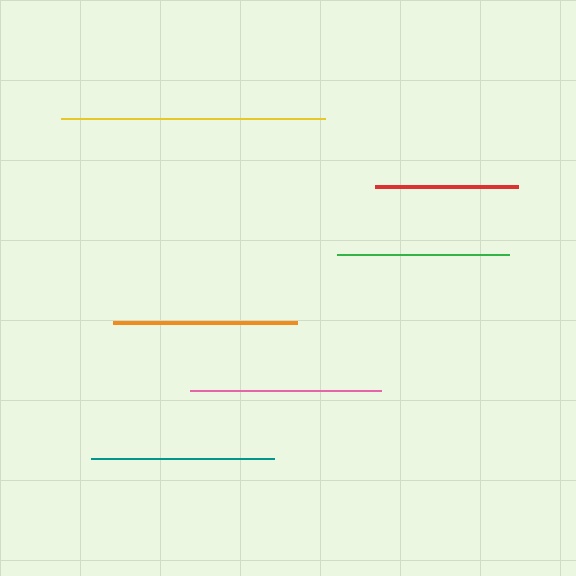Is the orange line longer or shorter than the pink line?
The pink line is longer than the orange line.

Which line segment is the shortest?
The red line is the shortest at approximately 143 pixels.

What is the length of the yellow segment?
The yellow segment is approximately 264 pixels long.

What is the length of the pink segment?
The pink segment is approximately 191 pixels long.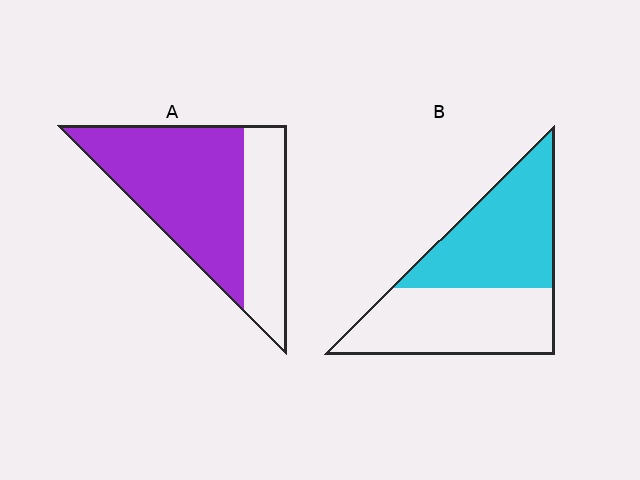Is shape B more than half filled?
Roughly half.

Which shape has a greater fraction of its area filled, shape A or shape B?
Shape A.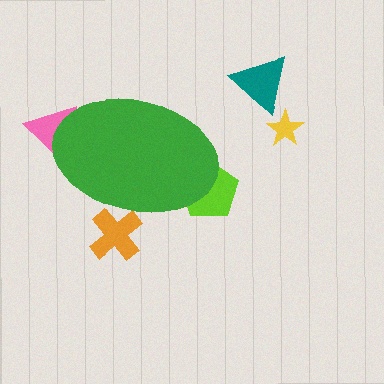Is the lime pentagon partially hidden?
Yes, the lime pentagon is partially hidden behind the green ellipse.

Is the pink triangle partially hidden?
Yes, the pink triangle is partially hidden behind the green ellipse.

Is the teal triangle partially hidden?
No, the teal triangle is fully visible.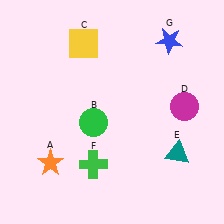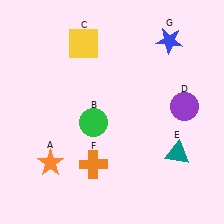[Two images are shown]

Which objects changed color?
D changed from magenta to purple. F changed from green to orange.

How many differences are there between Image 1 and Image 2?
There are 2 differences between the two images.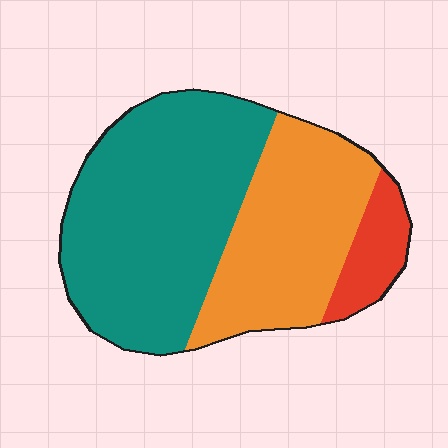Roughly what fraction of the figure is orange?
Orange covers 36% of the figure.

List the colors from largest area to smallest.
From largest to smallest: teal, orange, red.